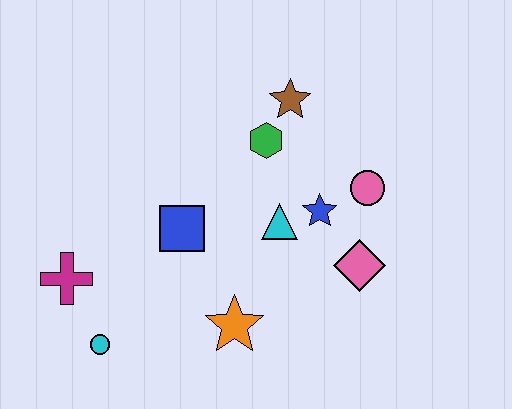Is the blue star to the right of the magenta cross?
Yes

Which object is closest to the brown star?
The green hexagon is closest to the brown star.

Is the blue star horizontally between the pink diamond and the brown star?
Yes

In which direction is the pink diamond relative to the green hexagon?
The pink diamond is below the green hexagon.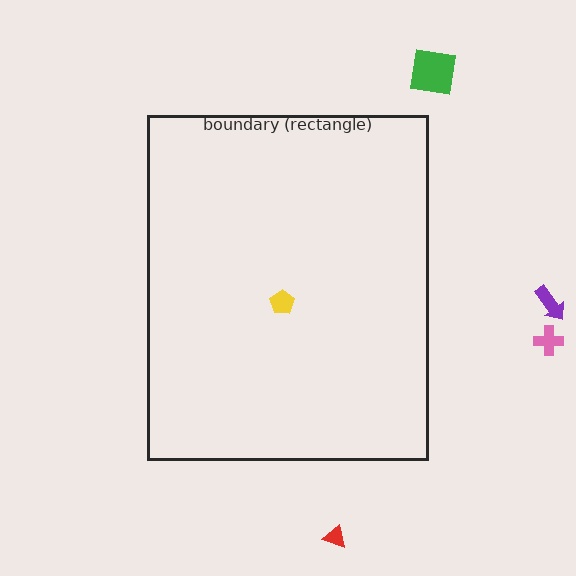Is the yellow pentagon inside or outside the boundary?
Inside.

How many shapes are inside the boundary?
1 inside, 4 outside.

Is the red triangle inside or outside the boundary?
Outside.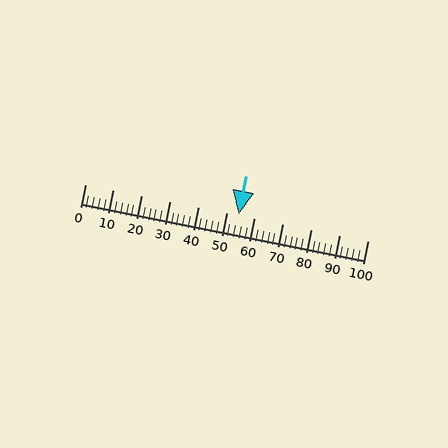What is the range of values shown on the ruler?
The ruler shows values from 0 to 100.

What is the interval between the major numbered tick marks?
The major tick marks are spaced 10 units apart.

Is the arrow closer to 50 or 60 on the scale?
The arrow is closer to 50.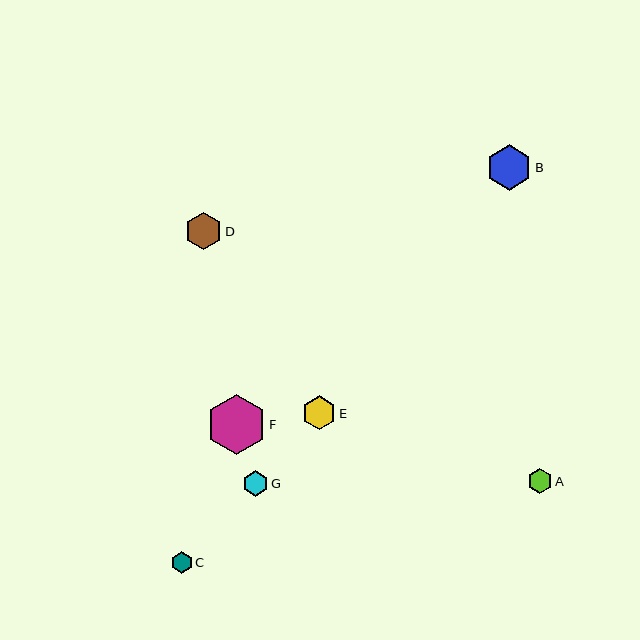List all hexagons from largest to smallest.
From largest to smallest: F, B, D, E, G, A, C.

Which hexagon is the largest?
Hexagon F is the largest with a size of approximately 60 pixels.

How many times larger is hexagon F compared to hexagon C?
Hexagon F is approximately 2.8 times the size of hexagon C.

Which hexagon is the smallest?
Hexagon C is the smallest with a size of approximately 21 pixels.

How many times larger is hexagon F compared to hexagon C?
Hexagon F is approximately 2.8 times the size of hexagon C.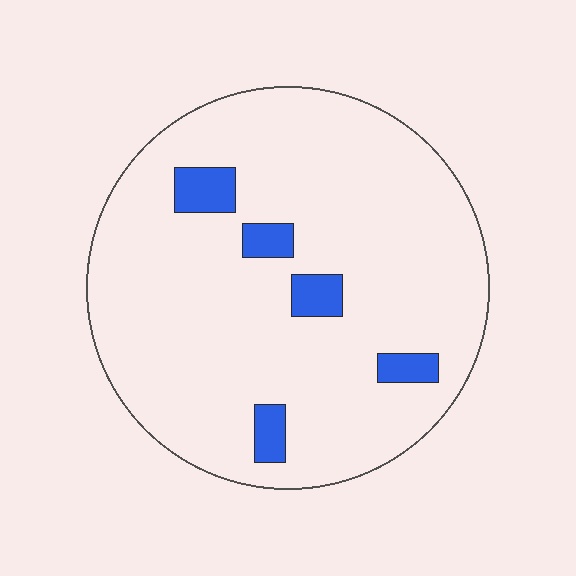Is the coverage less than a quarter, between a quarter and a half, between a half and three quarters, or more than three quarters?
Less than a quarter.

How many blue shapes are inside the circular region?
5.